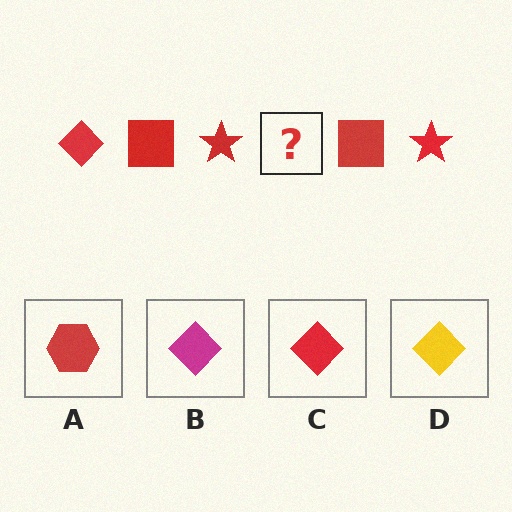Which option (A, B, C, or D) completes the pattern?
C.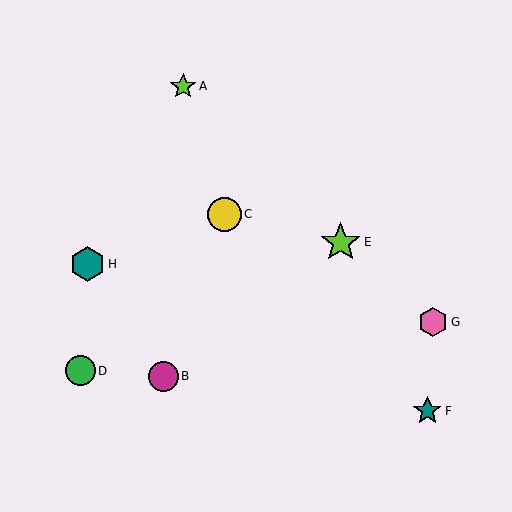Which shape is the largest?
The lime star (labeled E) is the largest.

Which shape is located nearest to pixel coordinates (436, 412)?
The teal star (labeled F) at (427, 411) is nearest to that location.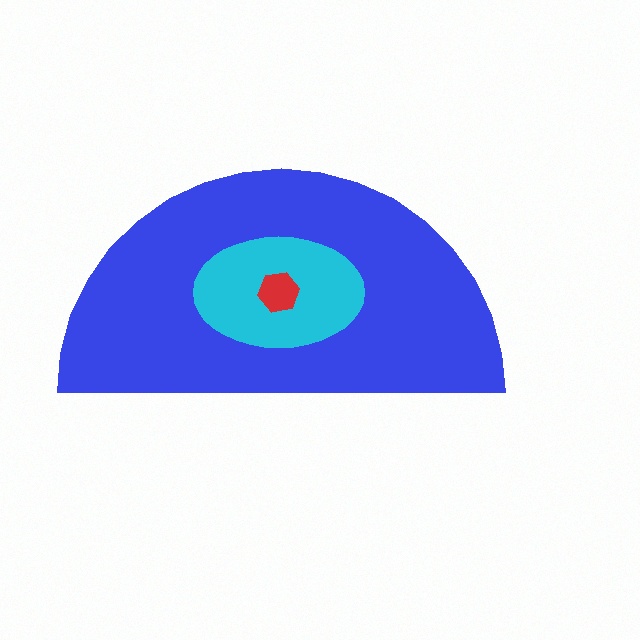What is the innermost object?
The red hexagon.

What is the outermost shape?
The blue semicircle.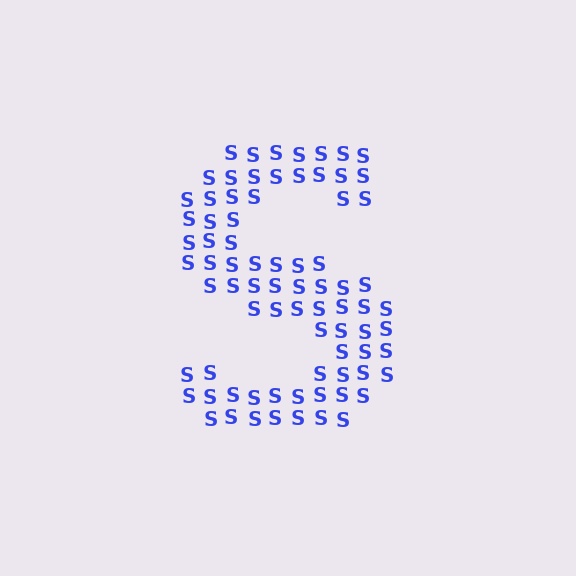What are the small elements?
The small elements are letter S's.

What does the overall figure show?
The overall figure shows the letter S.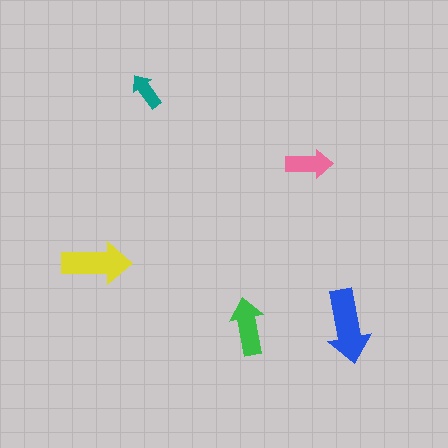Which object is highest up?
The teal arrow is topmost.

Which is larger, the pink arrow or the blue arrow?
The blue one.